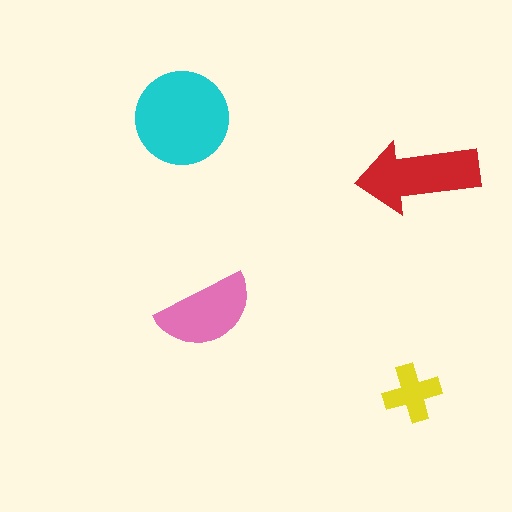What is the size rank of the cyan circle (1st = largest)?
1st.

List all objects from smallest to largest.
The yellow cross, the pink semicircle, the red arrow, the cyan circle.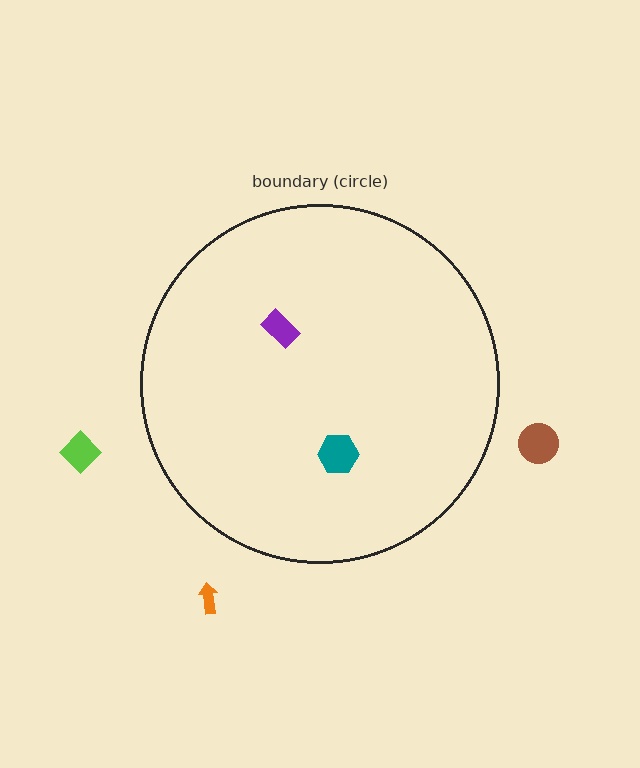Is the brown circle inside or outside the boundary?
Outside.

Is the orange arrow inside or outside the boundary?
Outside.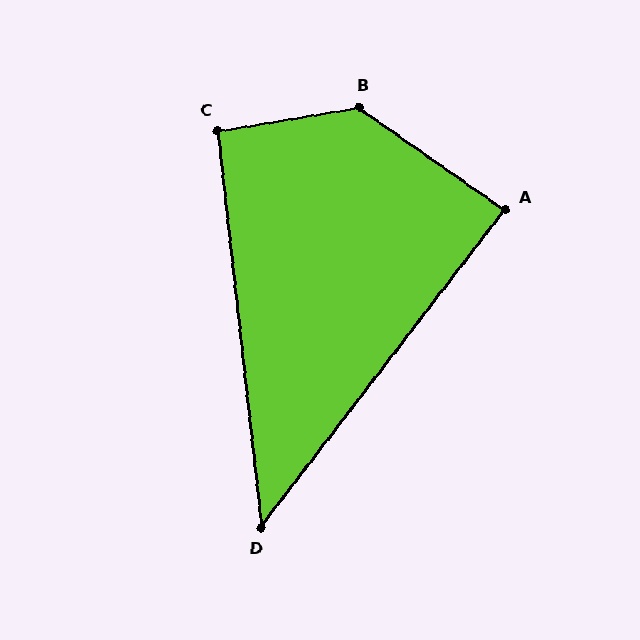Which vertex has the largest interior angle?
B, at approximately 136 degrees.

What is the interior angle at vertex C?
Approximately 93 degrees (approximately right).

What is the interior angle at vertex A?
Approximately 87 degrees (approximately right).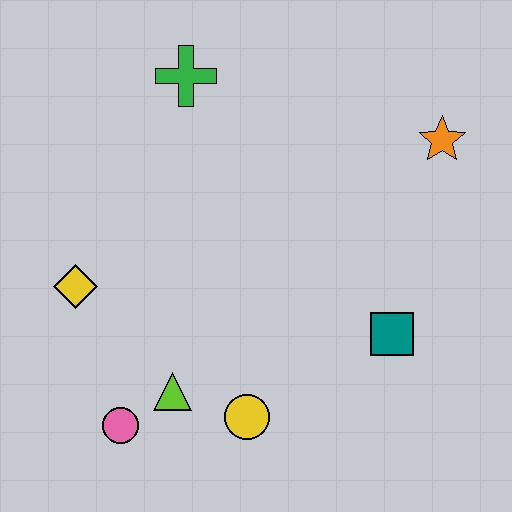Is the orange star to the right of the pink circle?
Yes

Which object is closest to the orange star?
The teal square is closest to the orange star.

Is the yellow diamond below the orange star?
Yes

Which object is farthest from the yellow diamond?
The orange star is farthest from the yellow diamond.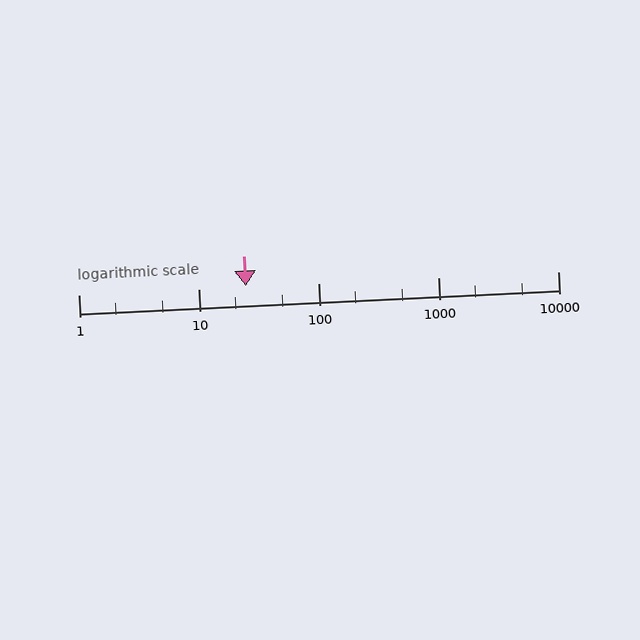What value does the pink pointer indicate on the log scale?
The pointer indicates approximately 25.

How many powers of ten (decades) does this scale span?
The scale spans 4 decades, from 1 to 10000.